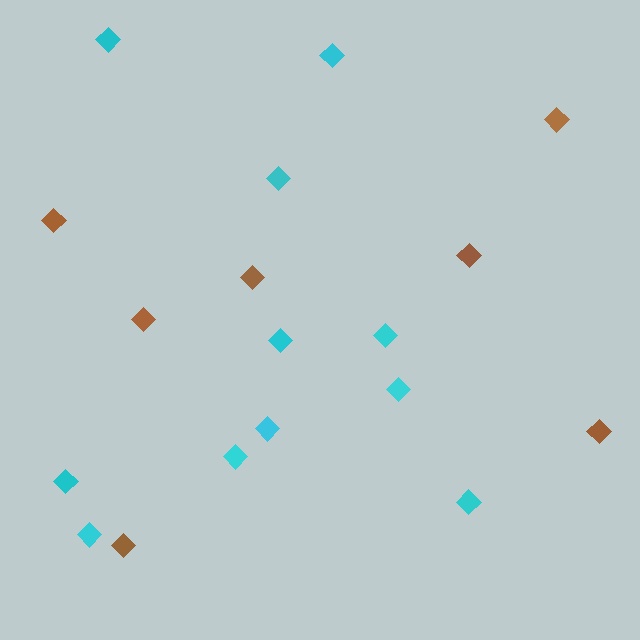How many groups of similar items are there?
There are 2 groups: one group of cyan diamonds (11) and one group of brown diamonds (7).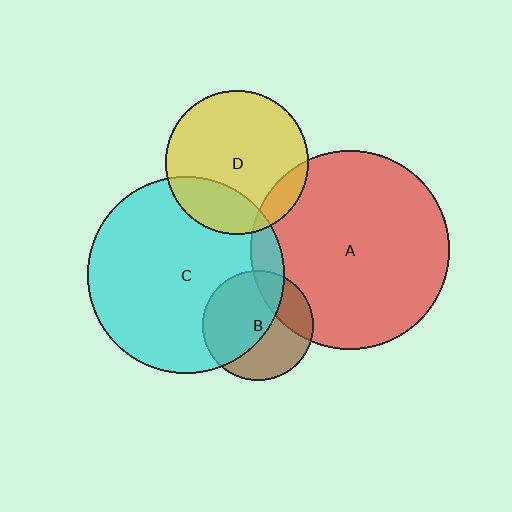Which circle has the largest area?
Circle A (red).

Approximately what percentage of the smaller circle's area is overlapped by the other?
Approximately 10%.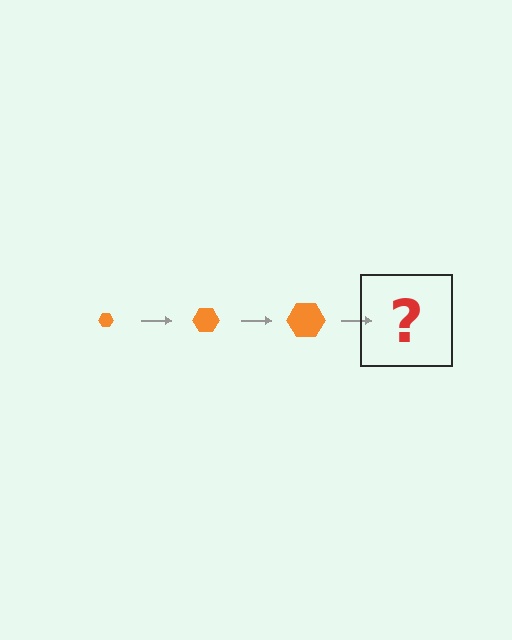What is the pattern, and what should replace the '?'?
The pattern is that the hexagon gets progressively larger each step. The '?' should be an orange hexagon, larger than the previous one.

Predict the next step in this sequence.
The next step is an orange hexagon, larger than the previous one.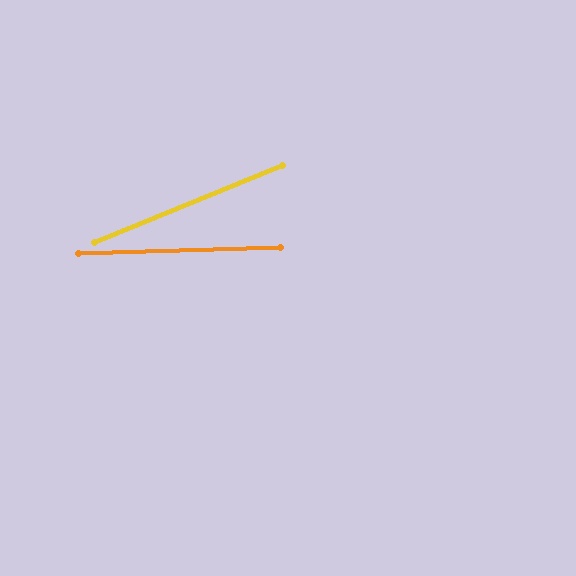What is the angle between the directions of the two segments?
Approximately 20 degrees.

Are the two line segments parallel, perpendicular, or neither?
Neither parallel nor perpendicular — they differ by about 20°.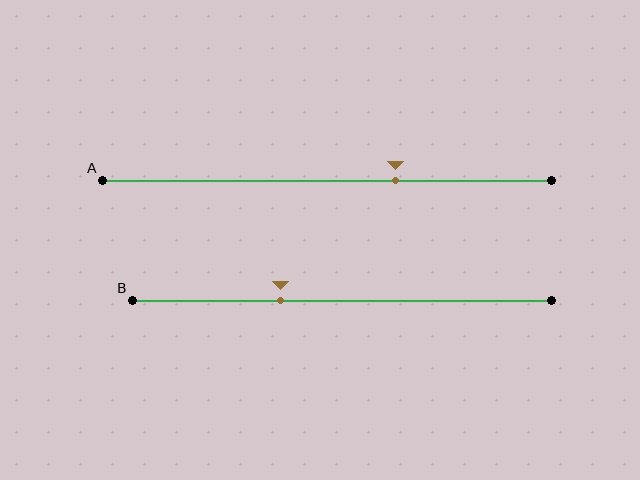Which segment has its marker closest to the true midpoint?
Segment B has its marker closest to the true midpoint.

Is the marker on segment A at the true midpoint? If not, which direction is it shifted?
No, the marker on segment A is shifted to the right by about 15% of the segment length.